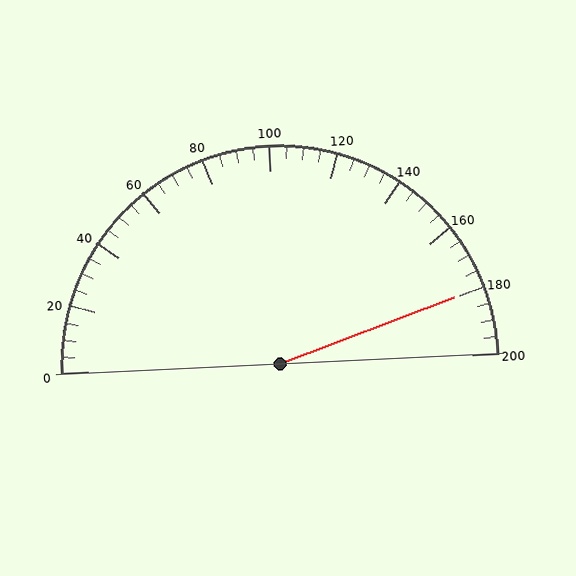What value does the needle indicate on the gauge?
The needle indicates approximately 180.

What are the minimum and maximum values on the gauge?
The gauge ranges from 0 to 200.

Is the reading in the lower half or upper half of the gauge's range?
The reading is in the upper half of the range (0 to 200).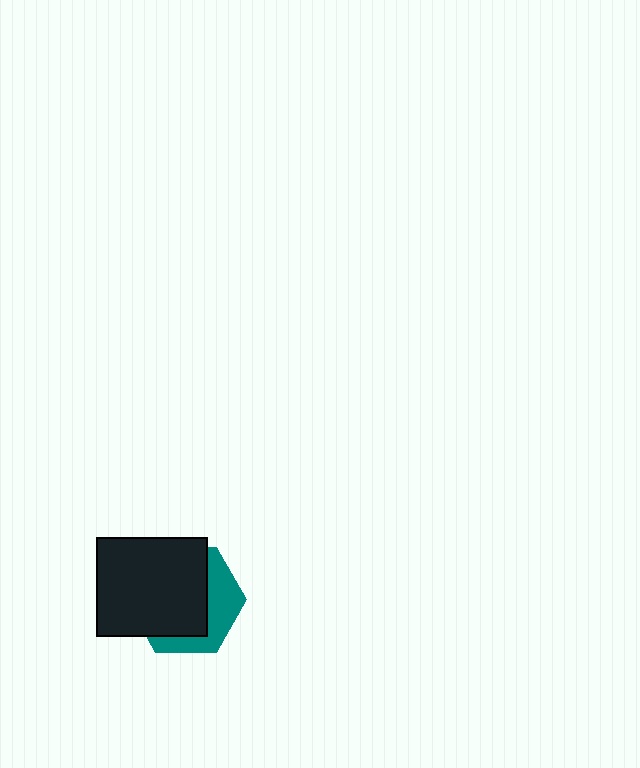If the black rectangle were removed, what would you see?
You would see the complete teal hexagon.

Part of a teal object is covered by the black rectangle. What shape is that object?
It is a hexagon.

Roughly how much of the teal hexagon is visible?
A small part of it is visible (roughly 36%).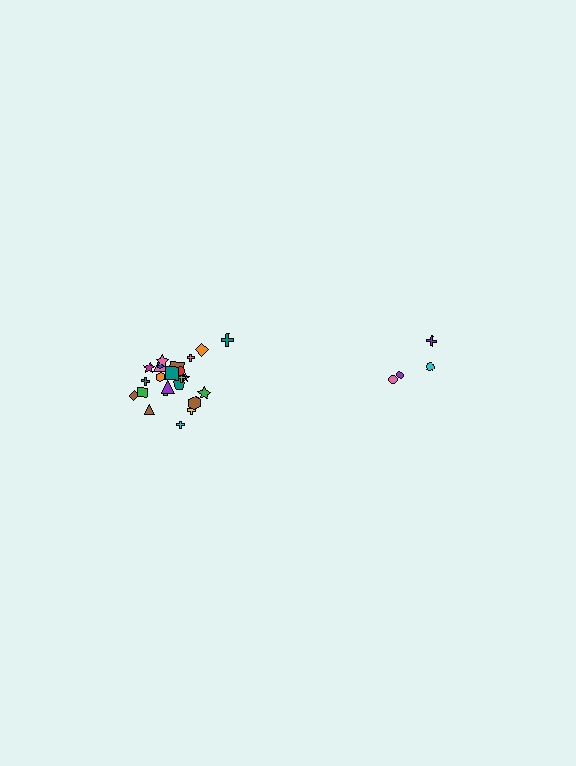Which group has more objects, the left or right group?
The left group.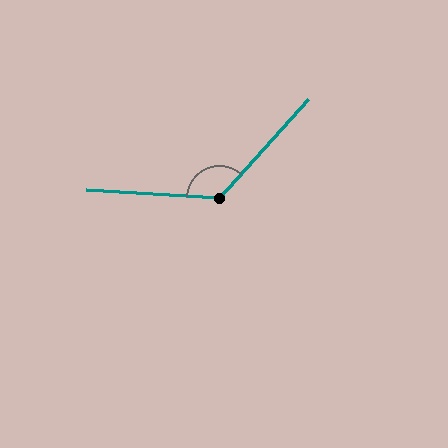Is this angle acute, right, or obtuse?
It is obtuse.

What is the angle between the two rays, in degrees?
Approximately 129 degrees.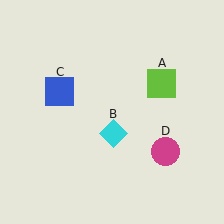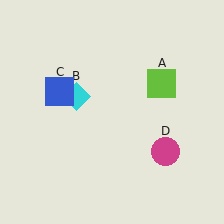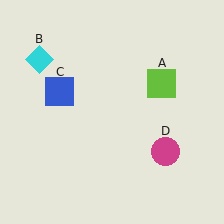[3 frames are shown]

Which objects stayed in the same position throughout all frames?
Lime square (object A) and blue square (object C) and magenta circle (object D) remained stationary.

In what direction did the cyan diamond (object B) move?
The cyan diamond (object B) moved up and to the left.